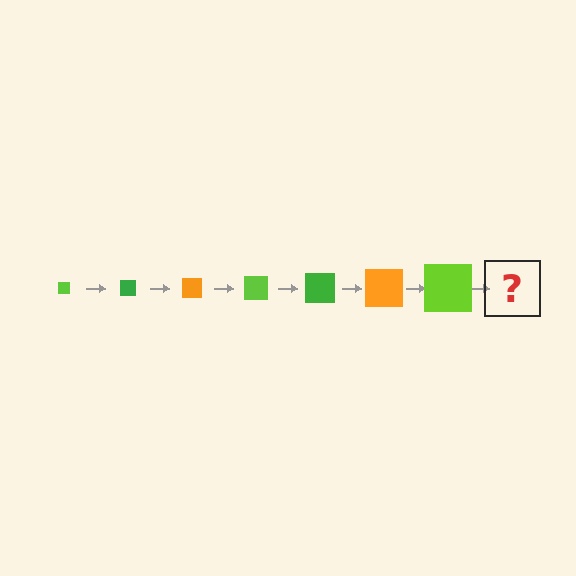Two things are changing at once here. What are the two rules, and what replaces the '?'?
The two rules are that the square grows larger each step and the color cycles through lime, green, and orange. The '?' should be a green square, larger than the previous one.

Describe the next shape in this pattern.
It should be a green square, larger than the previous one.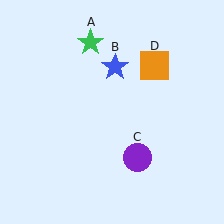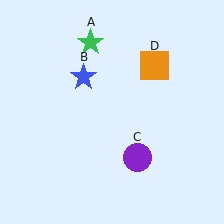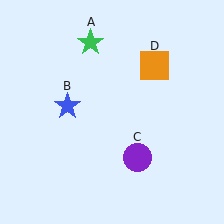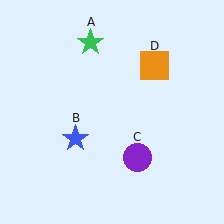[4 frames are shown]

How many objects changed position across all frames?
1 object changed position: blue star (object B).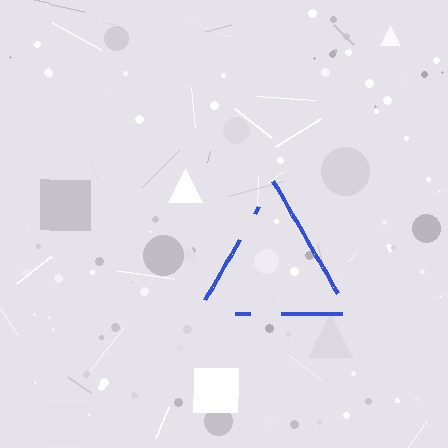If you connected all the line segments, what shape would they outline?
They would outline a triangle.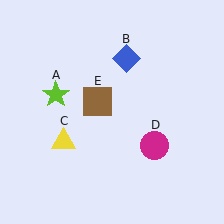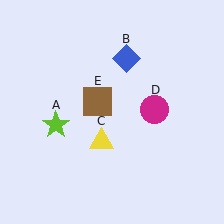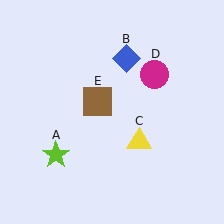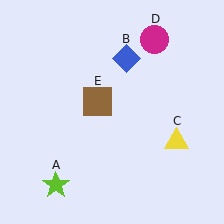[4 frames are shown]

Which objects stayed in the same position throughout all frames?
Blue diamond (object B) and brown square (object E) remained stationary.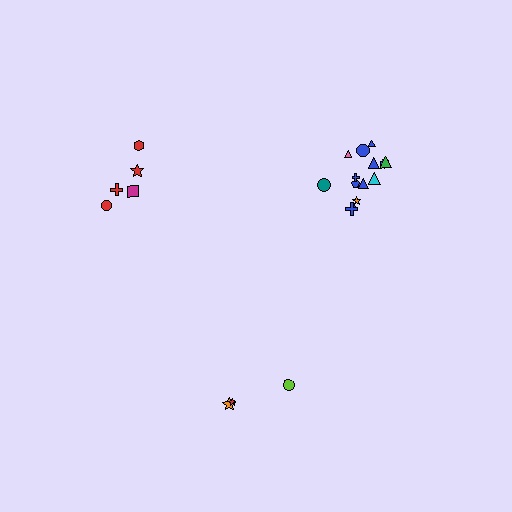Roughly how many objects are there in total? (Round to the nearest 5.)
Roughly 25 objects in total.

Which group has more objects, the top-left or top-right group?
The top-right group.